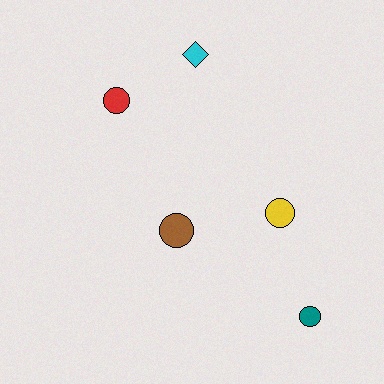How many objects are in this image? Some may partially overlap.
There are 5 objects.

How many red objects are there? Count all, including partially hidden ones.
There is 1 red object.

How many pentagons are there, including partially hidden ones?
There are no pentagons.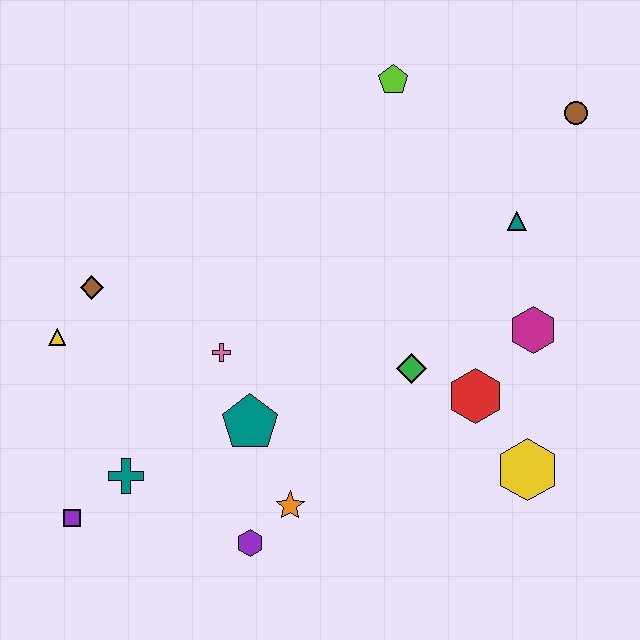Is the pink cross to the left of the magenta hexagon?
Yes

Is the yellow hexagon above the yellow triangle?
No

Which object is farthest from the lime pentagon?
The purple square is farthest from the lime pentagon.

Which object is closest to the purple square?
The teal cross is closest to the purple square.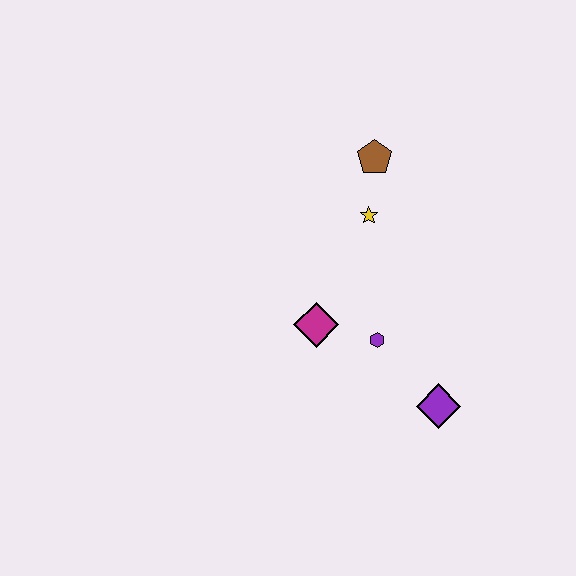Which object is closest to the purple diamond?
The purple hexagon is closest to the purple diamond.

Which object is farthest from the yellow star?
The purple diamond is farthest from the yellow star.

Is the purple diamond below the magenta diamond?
Yes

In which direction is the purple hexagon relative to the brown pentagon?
The purple hexagon is below the brown pentagon.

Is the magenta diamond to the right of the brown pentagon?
No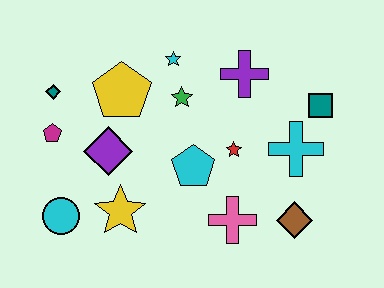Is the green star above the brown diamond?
Yes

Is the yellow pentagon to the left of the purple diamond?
No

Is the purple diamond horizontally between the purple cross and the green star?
No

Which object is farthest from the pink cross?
The teal diamond is farthest from the pink cross.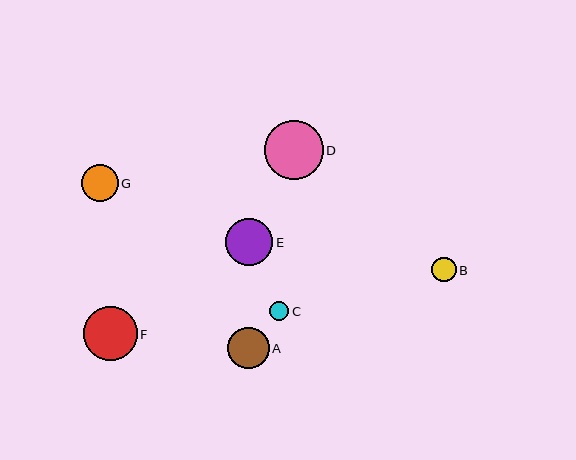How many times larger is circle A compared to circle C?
Circle A is approximately 2.2 times the size of circle C.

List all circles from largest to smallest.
From largest to smallest: D, F, E, A, G, B, C.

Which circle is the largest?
Circle D is the largest with a size of approximately 59 pixels.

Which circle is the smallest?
Circle C is the smallest with a size of approximately 19 pixels.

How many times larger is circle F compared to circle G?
Circle F is approximately 1.5 times the size of circle G.